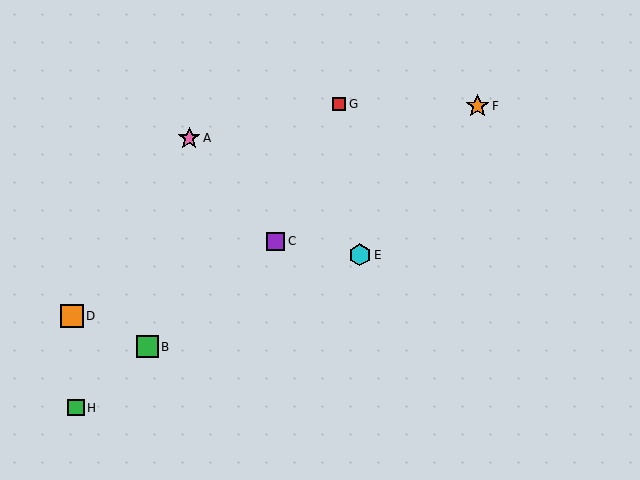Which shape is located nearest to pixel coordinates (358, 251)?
The cyan hexagon (labeled E) at (360, 255) is nearest to that location.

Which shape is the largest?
The orange star (labeled F) is the largest.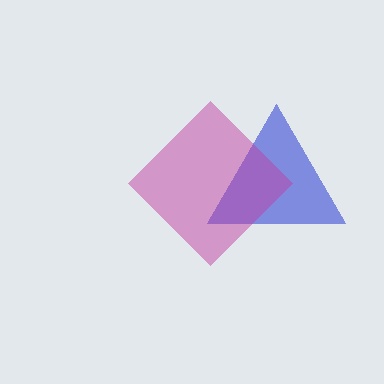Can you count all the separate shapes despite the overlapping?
Yes, there are 2 separate shapes.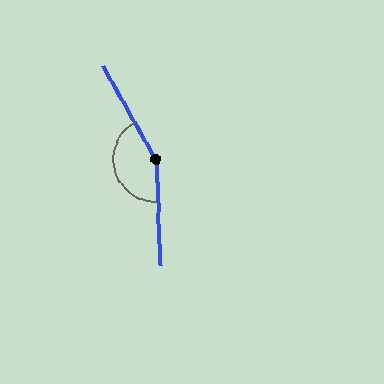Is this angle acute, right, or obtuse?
It is obtuse.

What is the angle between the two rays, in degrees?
Approximately 153 degrees.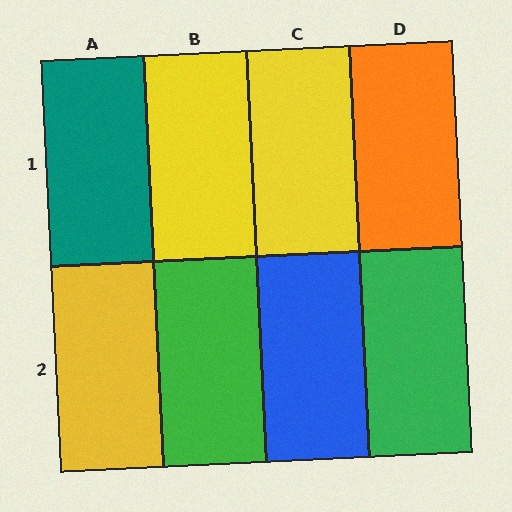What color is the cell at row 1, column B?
Yellow.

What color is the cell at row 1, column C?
Yellow.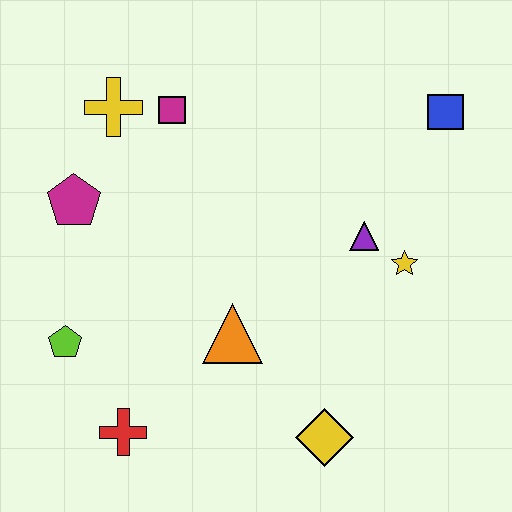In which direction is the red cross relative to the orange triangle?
The red cross is to the left of the orange triangle.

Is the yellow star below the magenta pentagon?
Yes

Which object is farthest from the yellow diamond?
The yellow cross is farthest from the yellow diamond.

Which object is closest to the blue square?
The purple triangle is closest to the blue square.